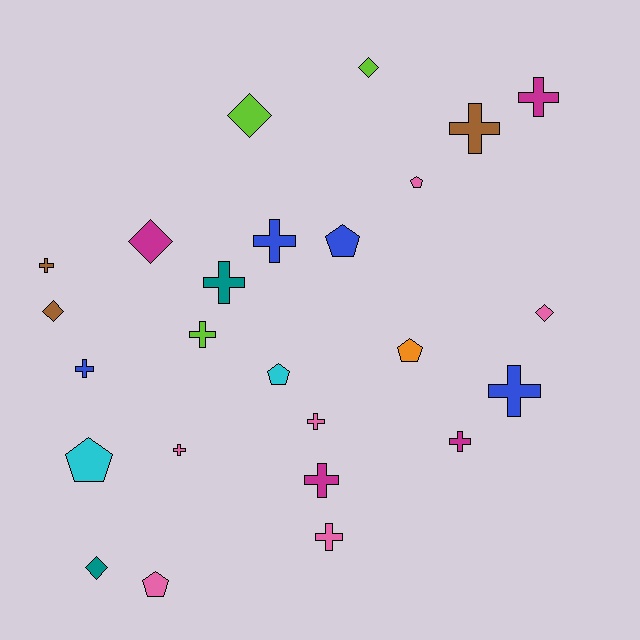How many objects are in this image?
There are 25 objects.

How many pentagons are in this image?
There are 6 pentagons.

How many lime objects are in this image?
There are 3 lime objects.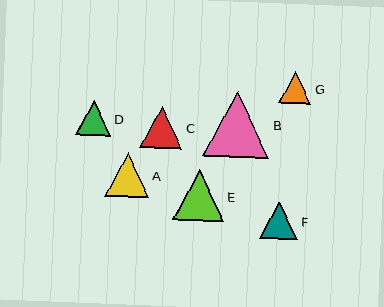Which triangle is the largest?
Triangle B is the largest with a size of approximately 66 pixels.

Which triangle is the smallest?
Triangle G is the smallest with a size of approximately 32 pixels.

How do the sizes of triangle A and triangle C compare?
Triangle A and triangle C are approximately the same size.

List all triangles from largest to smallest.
From largest to smallest: B, E, A, C, F, D, G.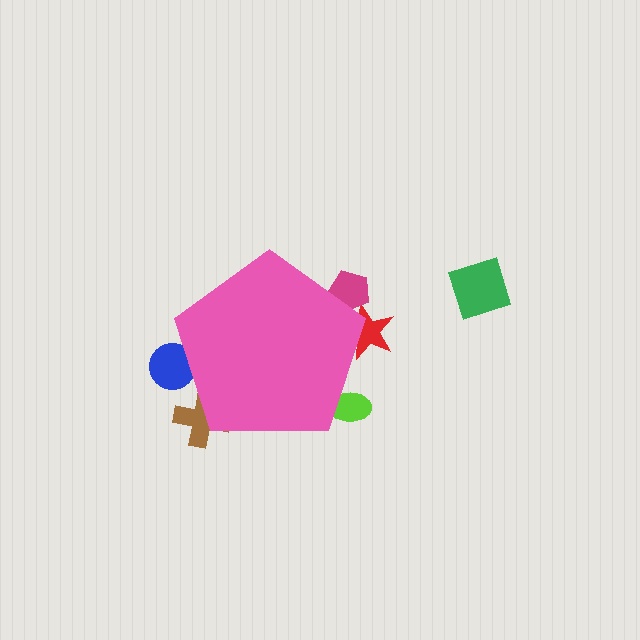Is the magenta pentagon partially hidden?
Yes, the magenta pentagon is partially hidden behind the pink pentagon.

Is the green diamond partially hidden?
No, the green diamond is fully visible.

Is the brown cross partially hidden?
Yes, the brown cross is partially hidden behind the pink pentagon.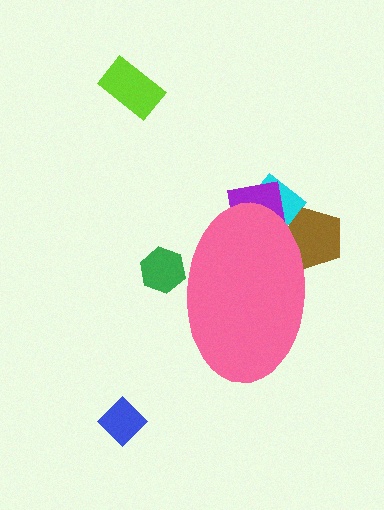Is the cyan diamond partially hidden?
Yes, the cyan diamond is partially hidden behind the pink ellipse.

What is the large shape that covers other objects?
A pink ellipse.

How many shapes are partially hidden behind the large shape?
4 shapes are partially hidden.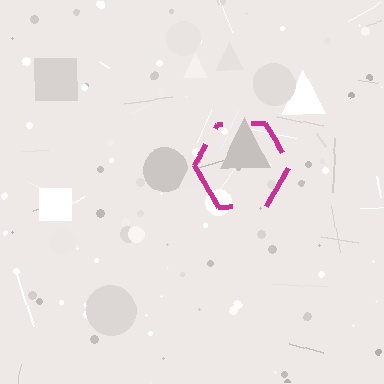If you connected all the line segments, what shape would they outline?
They would outline a hexagon.